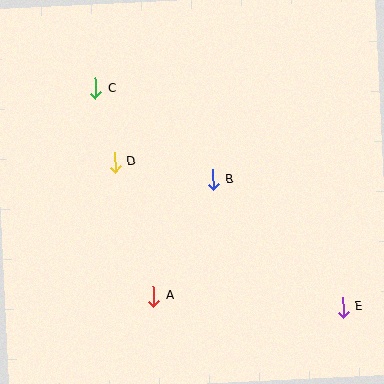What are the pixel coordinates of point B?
Point B is at (213, 180).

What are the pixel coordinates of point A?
Point A is at (154, 296).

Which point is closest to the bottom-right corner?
Point E is closest to the bottom-right corner.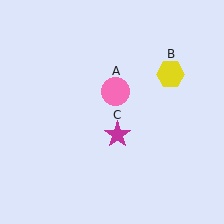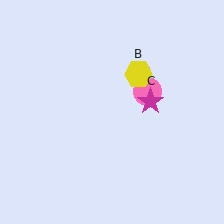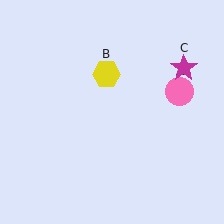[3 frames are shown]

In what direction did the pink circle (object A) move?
The pink circle (object A) moved right.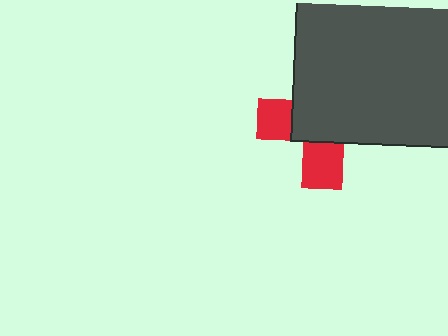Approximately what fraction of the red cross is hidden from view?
Roughly 65% of the red cross is hidden behind the dark gray rectangle.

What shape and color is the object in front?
The object in front is a dark gray rectangle.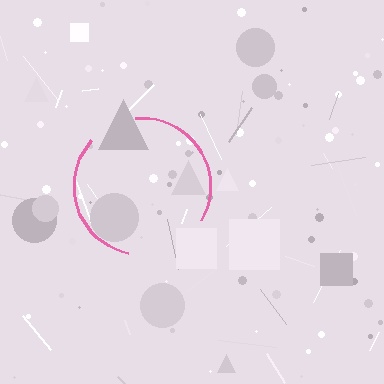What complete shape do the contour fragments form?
The contour fragments form a circle.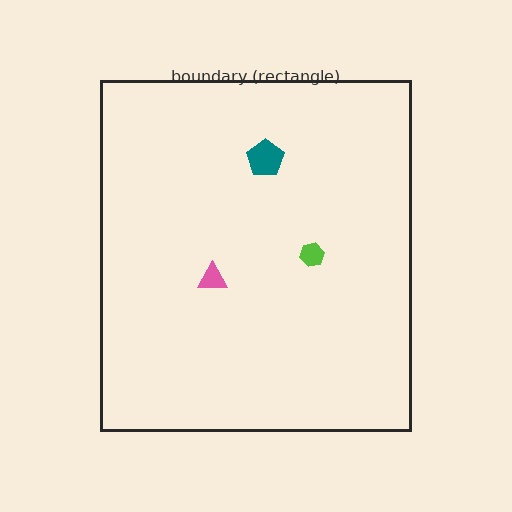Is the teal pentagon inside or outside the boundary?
Inside.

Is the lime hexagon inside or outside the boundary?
Inside.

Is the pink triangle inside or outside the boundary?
Inside.